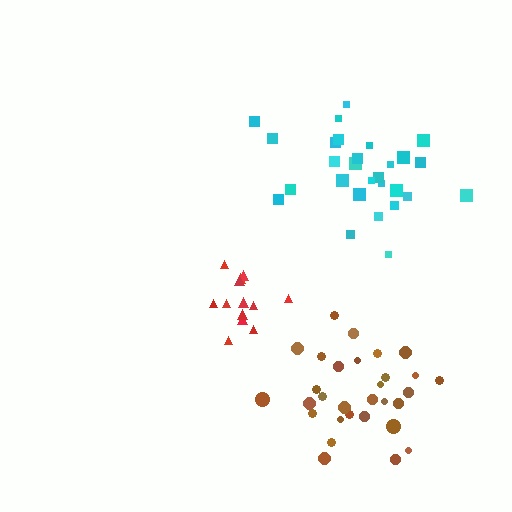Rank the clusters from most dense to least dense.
red, cyan, brown.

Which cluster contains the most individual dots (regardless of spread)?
Brown (31).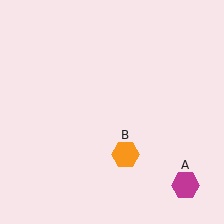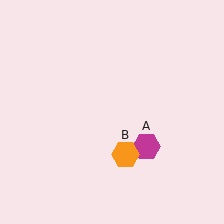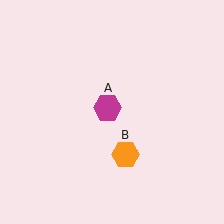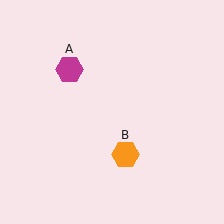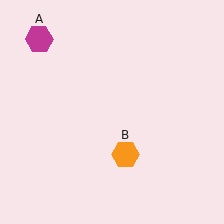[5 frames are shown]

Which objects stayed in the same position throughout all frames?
Orange hexagon (object B) remained stationary.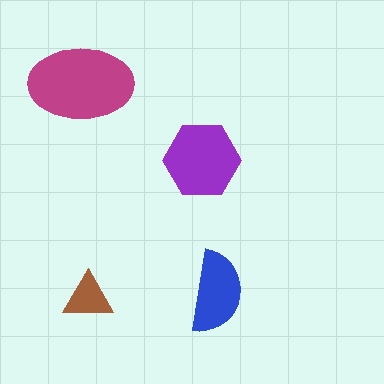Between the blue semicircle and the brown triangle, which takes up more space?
The blue semicircle.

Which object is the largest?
The magenta ellipse.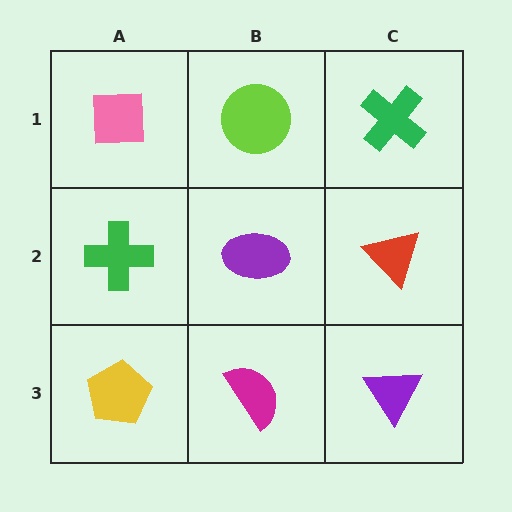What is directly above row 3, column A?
A green cross.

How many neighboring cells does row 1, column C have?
2.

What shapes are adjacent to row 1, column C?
A red triangle (row 2, column C), a lime circle (row 1, column B).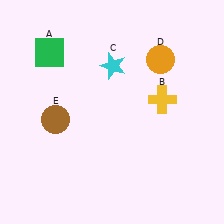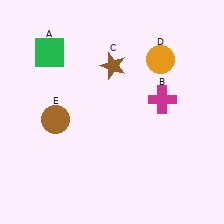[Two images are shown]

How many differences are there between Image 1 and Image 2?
There are 2 differences between the two images.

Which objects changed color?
B changed from yellow to magenta. C changed from cyan to brown.